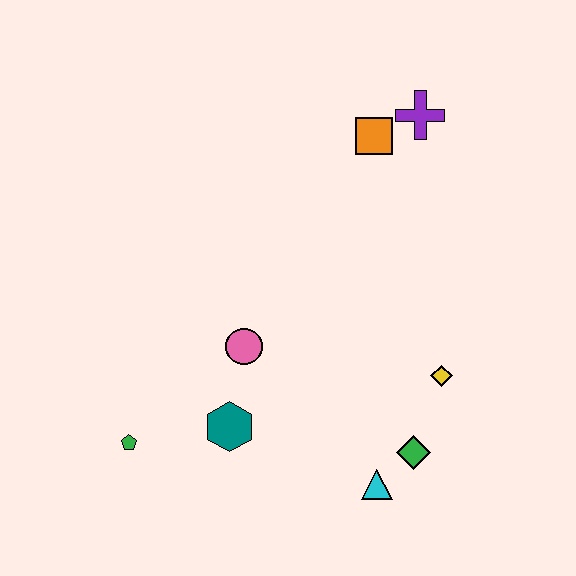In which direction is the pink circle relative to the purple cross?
The pink circle is below the purple cross.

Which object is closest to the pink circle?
The teal hexagon is closest to the pink circle.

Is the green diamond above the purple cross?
No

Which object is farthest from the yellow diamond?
The green pentagon is farthest from the yellow diamond.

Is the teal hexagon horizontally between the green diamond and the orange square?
No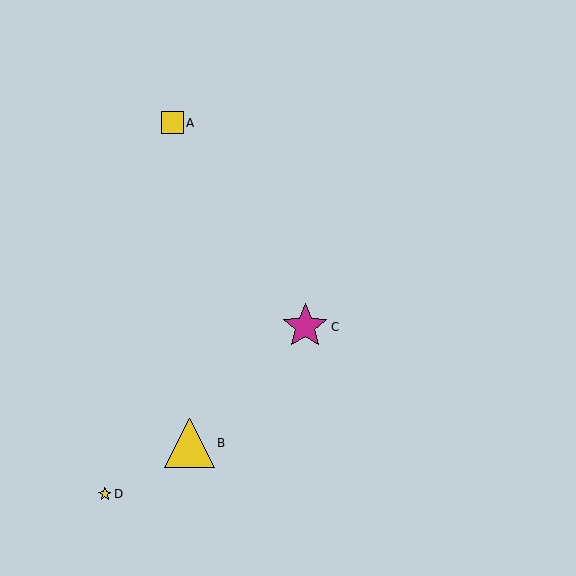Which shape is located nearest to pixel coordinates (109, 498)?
The yellow star (labeled D) at (105, 494) is nearest to that location.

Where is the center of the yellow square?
The center of the yellow square is at (172, 123).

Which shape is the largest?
The yellow triangle (labeled B) is the largest.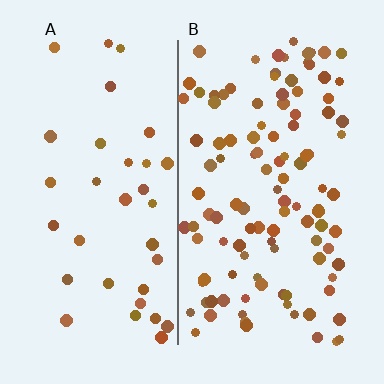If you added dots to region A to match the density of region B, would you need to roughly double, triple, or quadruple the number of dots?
Approximately triple.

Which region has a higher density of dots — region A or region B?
B (the right).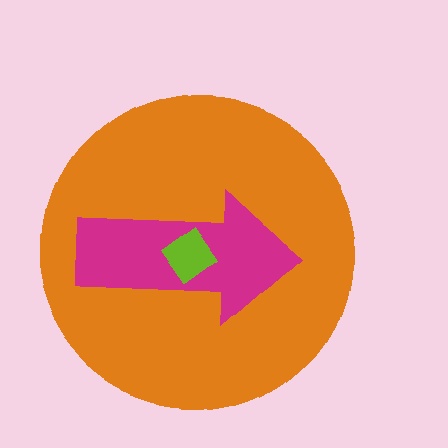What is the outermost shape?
The orange circle.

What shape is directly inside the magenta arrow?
The lime diamond.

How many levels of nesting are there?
3.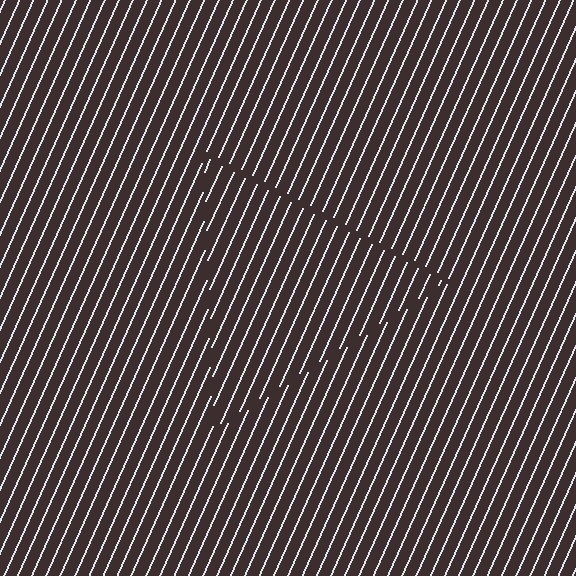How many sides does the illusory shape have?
3 sides — the line-ends trace a triangle.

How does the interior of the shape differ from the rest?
The interior of the shape contains the same grating, shifted by half a period — the contour is defined by the phase discontinuity where line-ends from the inner and outer gratings abut.